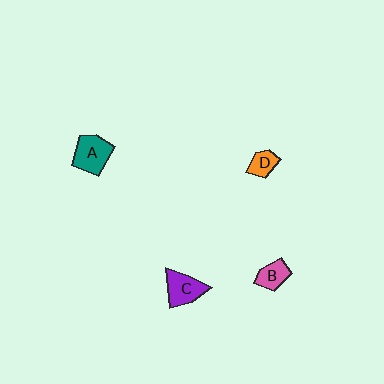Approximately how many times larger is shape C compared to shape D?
Approximately 1.7 times.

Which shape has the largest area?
Shape A (teal).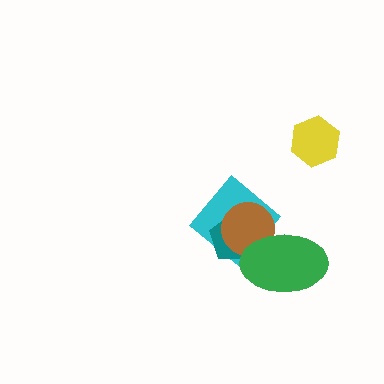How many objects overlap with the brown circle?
3 objects overlap with the brown circle.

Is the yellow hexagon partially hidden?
No, no other shape covers it.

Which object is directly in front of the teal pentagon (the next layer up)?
The brown circle is directly in front of the teal pentagon.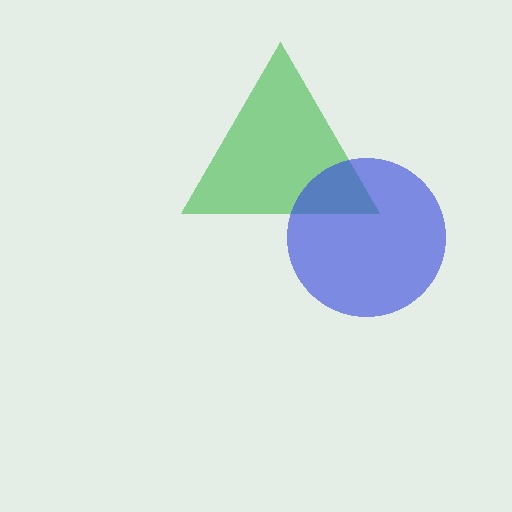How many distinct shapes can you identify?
There are 2 distinct shapes: a green triangle, a blue circle.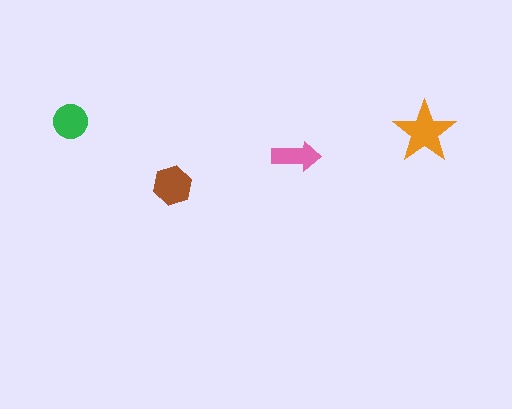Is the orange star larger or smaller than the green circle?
Larger.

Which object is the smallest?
The pink arrow.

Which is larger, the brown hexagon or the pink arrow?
The brown hexagon.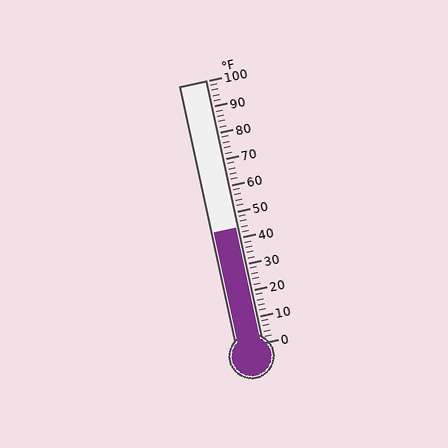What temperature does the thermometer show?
The thermometer shows approximately 44°F.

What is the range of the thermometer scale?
The thermometer scale ranges from 0°F to 100°F.